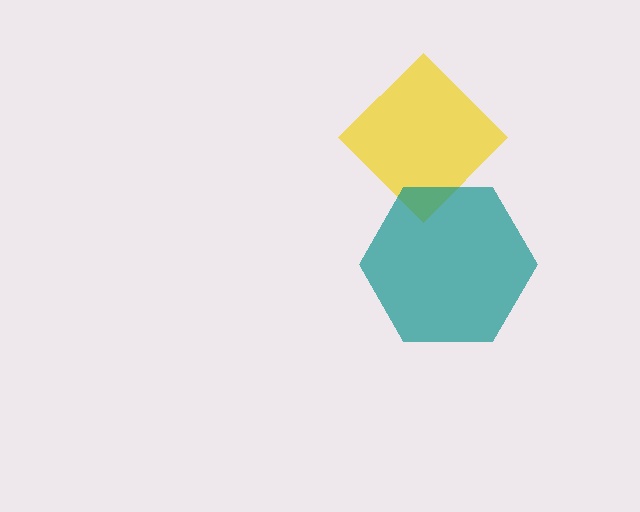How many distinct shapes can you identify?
There are 2 distinct shapes: a yellow diamond, a teal hexagon.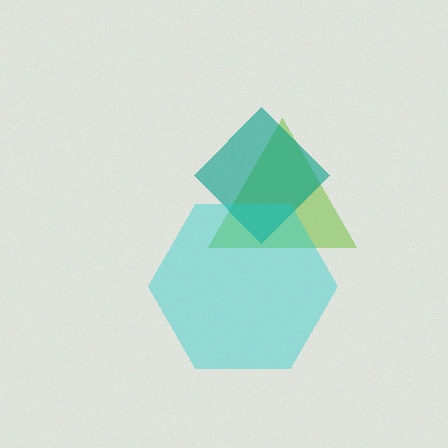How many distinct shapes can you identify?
There are 3 distinct shapes: a lime triangle, a teal diamond, a cyan hexagon.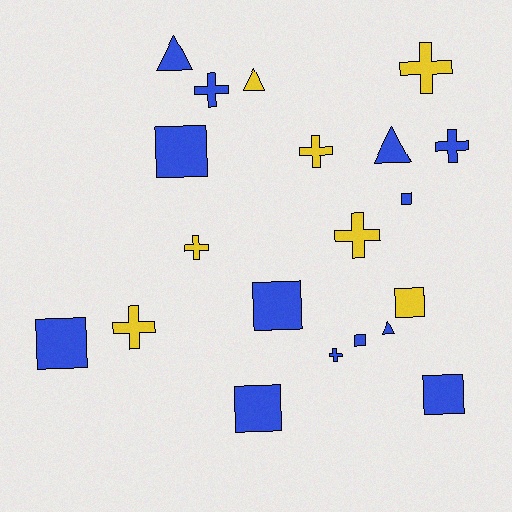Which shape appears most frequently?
Square, with 8 objects.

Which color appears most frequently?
Blue, with 13 objects.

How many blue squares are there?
There are 7 blue squares.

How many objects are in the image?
There are 20 objects.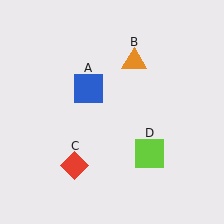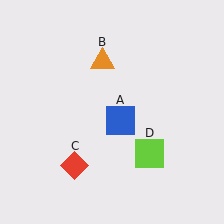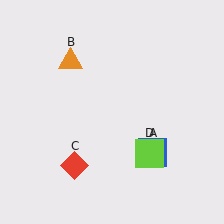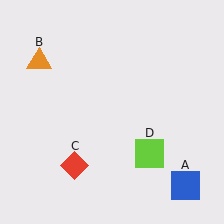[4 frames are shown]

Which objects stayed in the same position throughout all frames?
Red diamond (object C) and lime square (object D) remained stationary.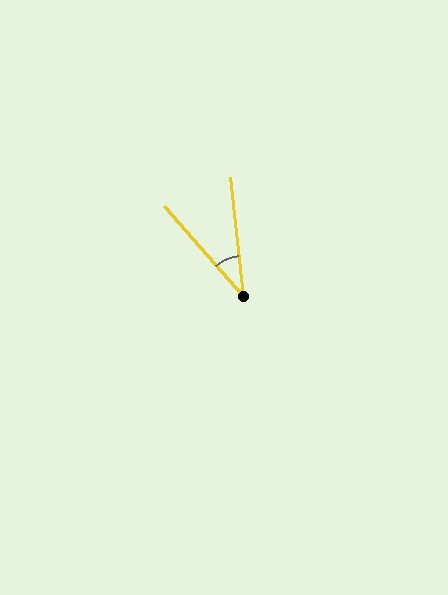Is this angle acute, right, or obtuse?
It is acute.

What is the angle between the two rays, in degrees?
Approximately 35 degrees.